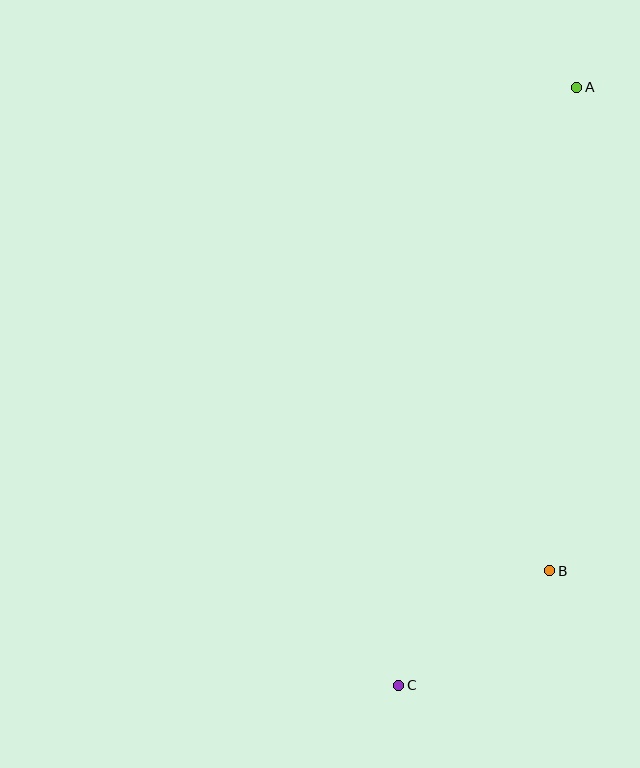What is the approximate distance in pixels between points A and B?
The distance between A and B is approximately 484 pixels.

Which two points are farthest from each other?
Points A and C are farthest from each other.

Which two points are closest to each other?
Points B and C are closest to each other.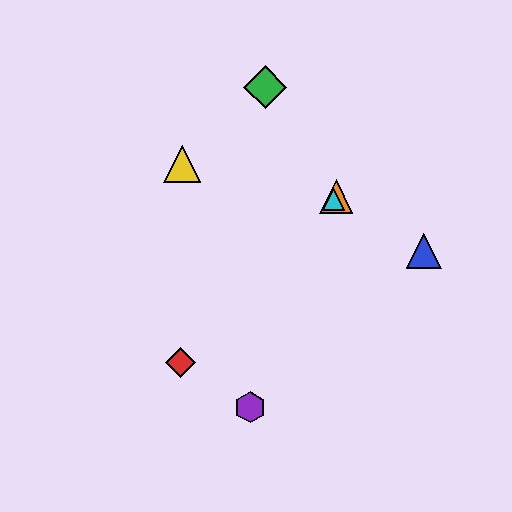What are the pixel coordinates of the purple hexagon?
The purple hexagon is at (250, 407).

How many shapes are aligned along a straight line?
3 shapes (the red diamond, the orange triangle, the cyan triangle) are aligned along a straight line.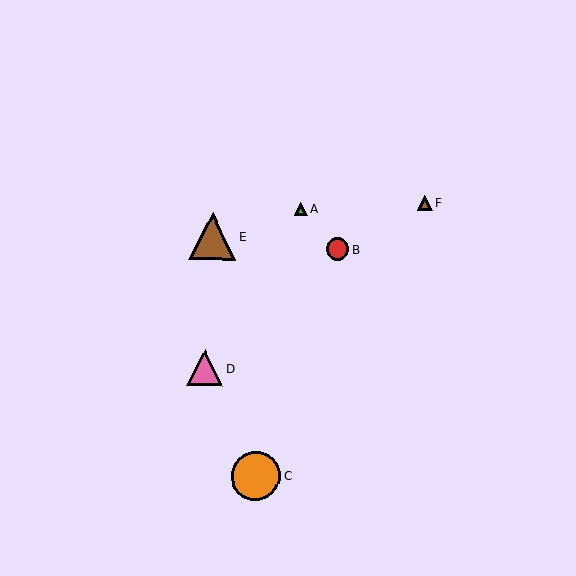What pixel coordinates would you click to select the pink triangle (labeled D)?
Click at (205, 368) to select the pink triangle D.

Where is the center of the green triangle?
The center of the green triangle is at (300, 209).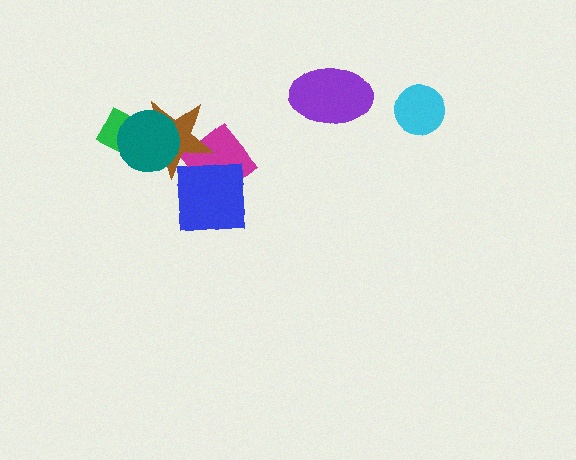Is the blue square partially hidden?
Yes, it is partially covered by another shape.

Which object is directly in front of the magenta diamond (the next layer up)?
The blue square is directly in front of the magenta diamond.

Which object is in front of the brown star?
The teal circle is in front of the brown star.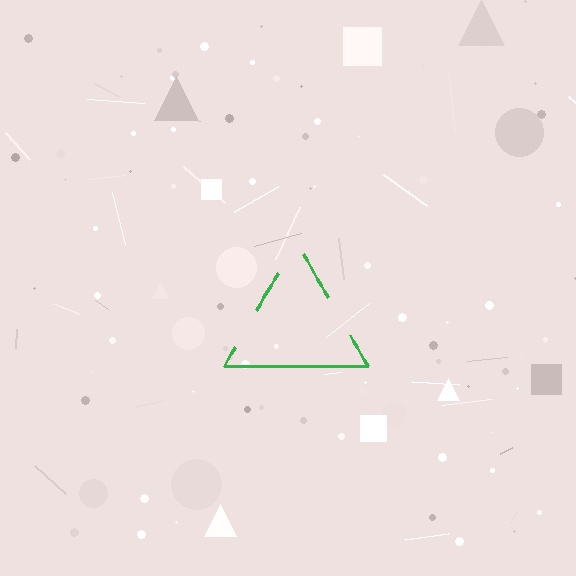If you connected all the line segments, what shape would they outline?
They would outline a triangle.